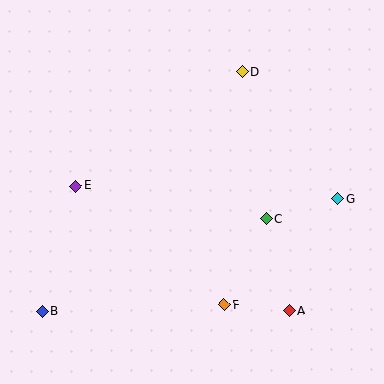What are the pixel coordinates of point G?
Point G is at (338, 199).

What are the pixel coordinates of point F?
Point F is at (224, 305).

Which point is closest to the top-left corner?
Point E is closest to the top-left corner.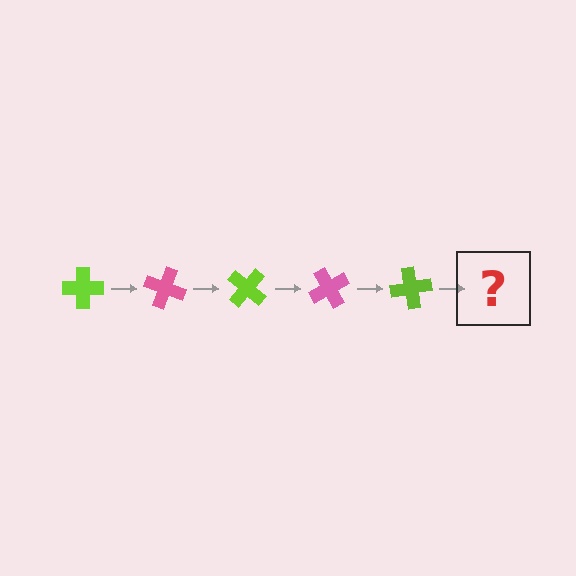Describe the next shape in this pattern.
It should be a pink cross, rotated 100 degrees from the start.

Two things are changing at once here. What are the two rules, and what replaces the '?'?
The two rules are that it rotates 20 degrees each step and the color cycles through lime and pink. The '?' should be a pink cross, rotated 100 degrees from the start.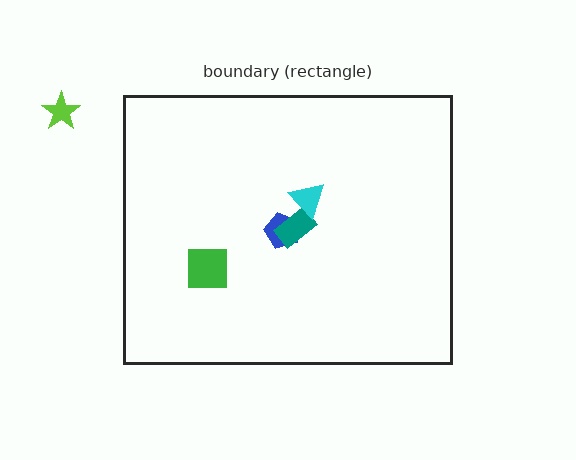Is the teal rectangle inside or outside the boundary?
Inside.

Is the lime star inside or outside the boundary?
Outside.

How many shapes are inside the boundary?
4 inside, 1 outside.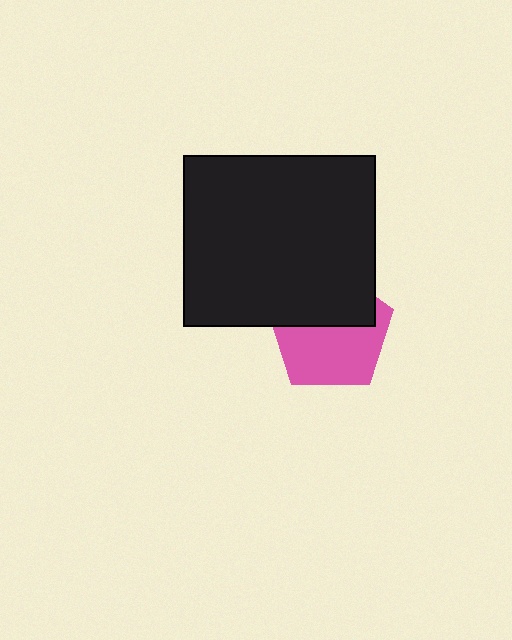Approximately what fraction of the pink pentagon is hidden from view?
Roughly 44% of the pink pentagon is hidden behind the black rectangle.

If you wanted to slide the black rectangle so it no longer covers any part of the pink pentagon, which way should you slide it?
Slide it up — that is the most direct way to separate the two shapes.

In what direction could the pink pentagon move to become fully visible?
The pink pentagon could move down. That would shift it out from behind the black rectangle entirely.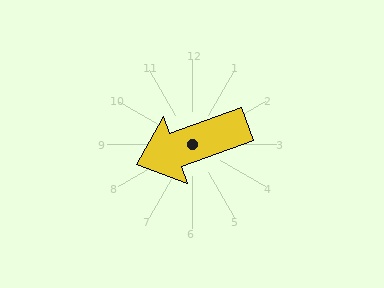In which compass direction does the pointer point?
West.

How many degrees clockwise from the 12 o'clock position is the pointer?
Approximately 250 degrees.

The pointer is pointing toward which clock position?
Roughly 8 o'clock.